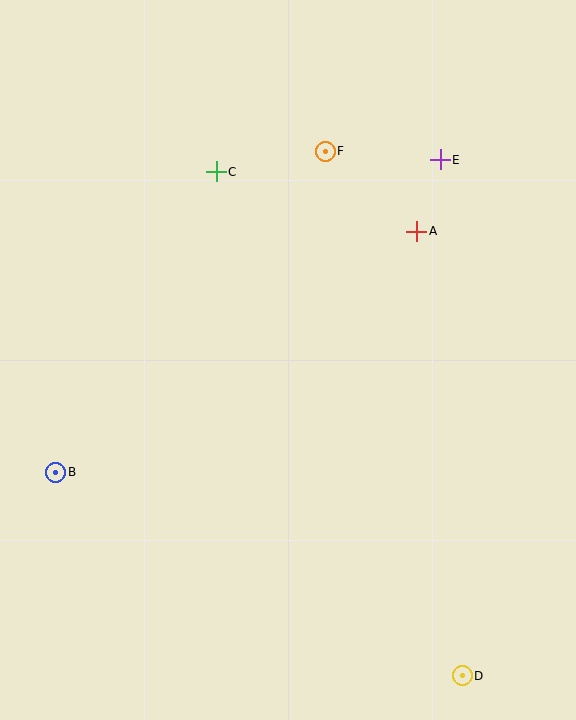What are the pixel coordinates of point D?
Point D is at (462, 676).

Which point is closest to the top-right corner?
Point E is closest to the top-right corner.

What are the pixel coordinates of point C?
Point C is at (216, 172).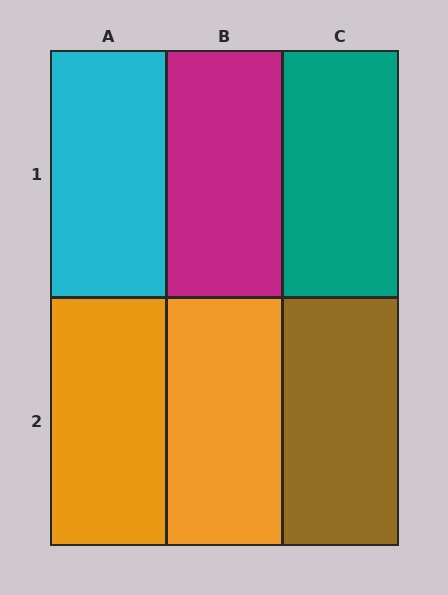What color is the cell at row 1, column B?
Magenta.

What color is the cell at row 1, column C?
Teal.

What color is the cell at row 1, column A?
Cyan.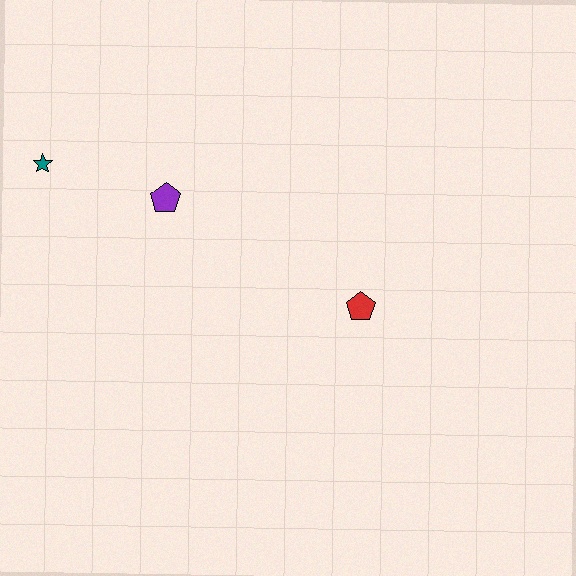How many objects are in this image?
There are 3 objects.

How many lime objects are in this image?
There are no lime objects.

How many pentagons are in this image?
There are 2 pentagons.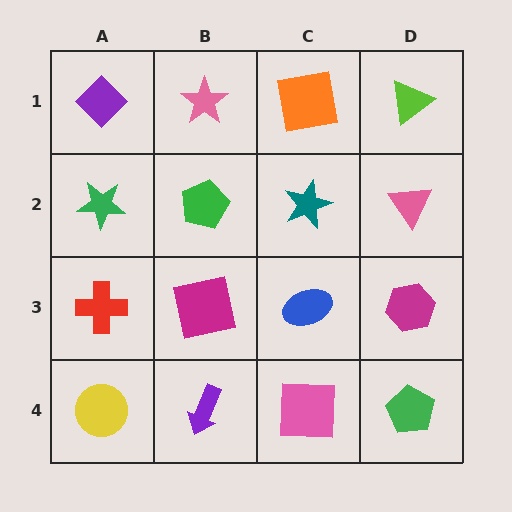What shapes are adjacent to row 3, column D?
A pink triangle (row 2, column D), a green pentagon (row 4, column D), a blue ellipse (row 3, column C).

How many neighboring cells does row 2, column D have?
3.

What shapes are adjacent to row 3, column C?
A teal star (row 2, column C), a pink square (row 4, column C), a magenta square (row 3, column B), a magenta hexagon (row 3, column D).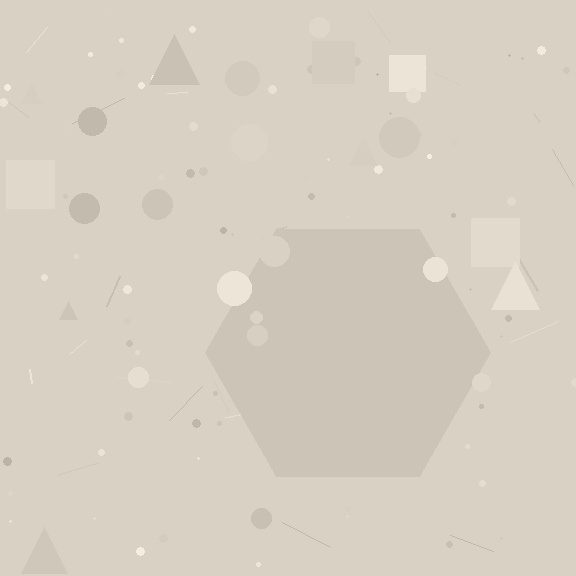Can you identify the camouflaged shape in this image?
The camouflaged shape is a hexagon.